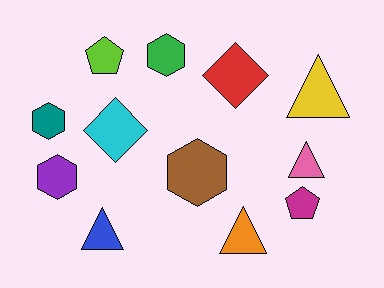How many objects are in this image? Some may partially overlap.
There are 12 objects.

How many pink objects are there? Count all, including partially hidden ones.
There is 1 pink object.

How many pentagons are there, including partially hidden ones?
There are 2 pentagons.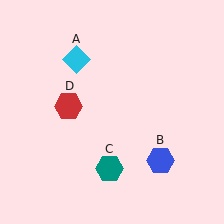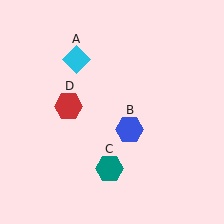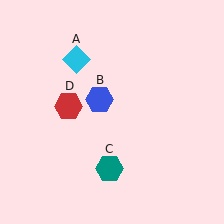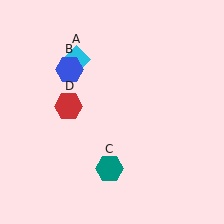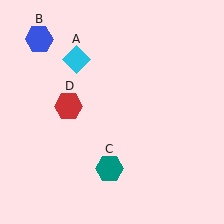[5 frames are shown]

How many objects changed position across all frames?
1 object changed position: blue hexagon (object B).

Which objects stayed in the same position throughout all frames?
Cyan diamond (object A) and teal hexagon (object C) and red hexagon (object D) remained stationary.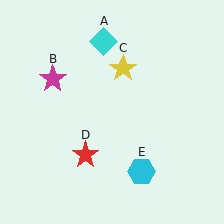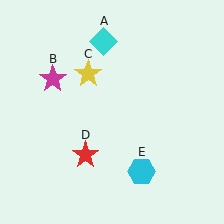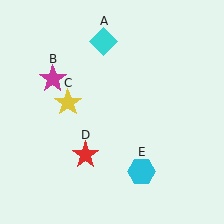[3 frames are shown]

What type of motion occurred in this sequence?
The yellow star (object C) rotated counterclockwise around the center of the scene.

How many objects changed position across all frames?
1 object changed position: yellow star (object C).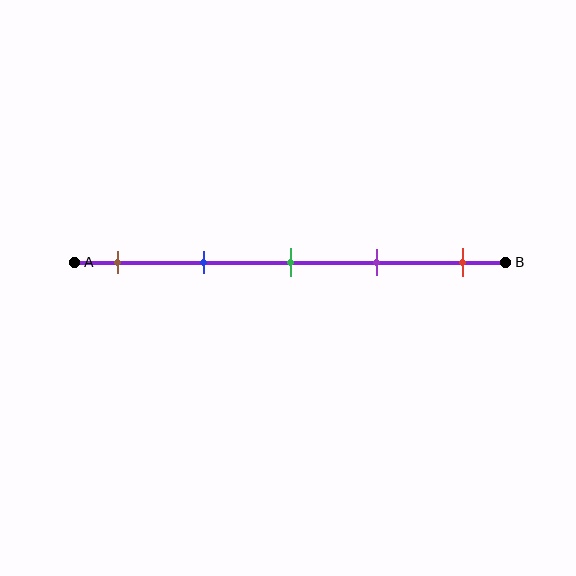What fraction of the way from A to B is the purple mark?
The purple mark is approximately 70% (0.7) of the way from A to B.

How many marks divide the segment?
There are 5 marks dividing the segment.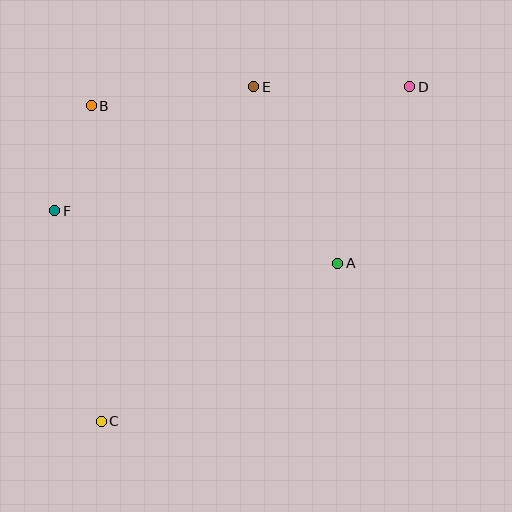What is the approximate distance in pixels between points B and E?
The distance between B and E is approximately 164 pixels.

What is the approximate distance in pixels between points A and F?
The distance between A and F is approximately 288 pixels.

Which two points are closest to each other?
Points B and F are closest to each other.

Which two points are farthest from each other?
Points C and D are farthest from each other.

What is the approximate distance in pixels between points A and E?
The distance between A and E is approximately 195 pixels.